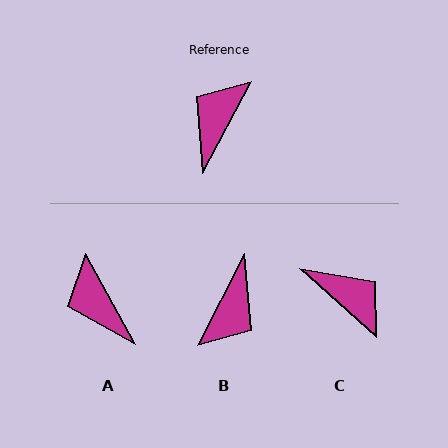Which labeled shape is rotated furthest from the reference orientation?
B, about 179 degrees away.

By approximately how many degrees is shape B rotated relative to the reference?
Approximately 179 degrees clockwise.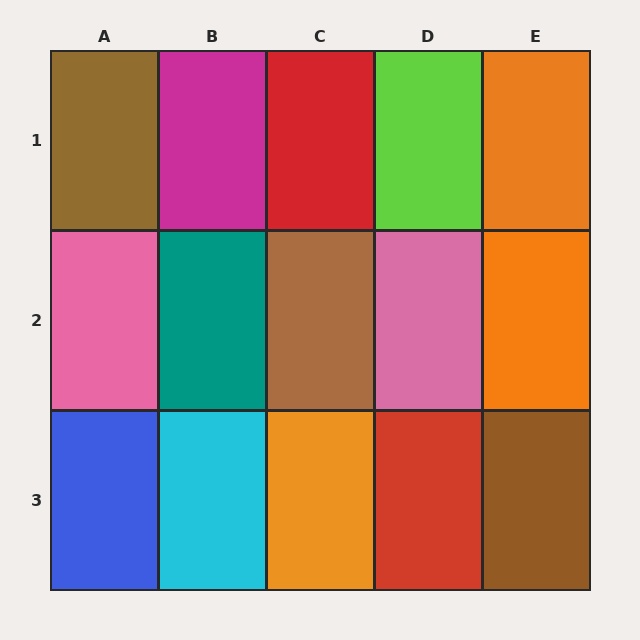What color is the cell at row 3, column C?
Orange.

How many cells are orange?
3 cells are orange.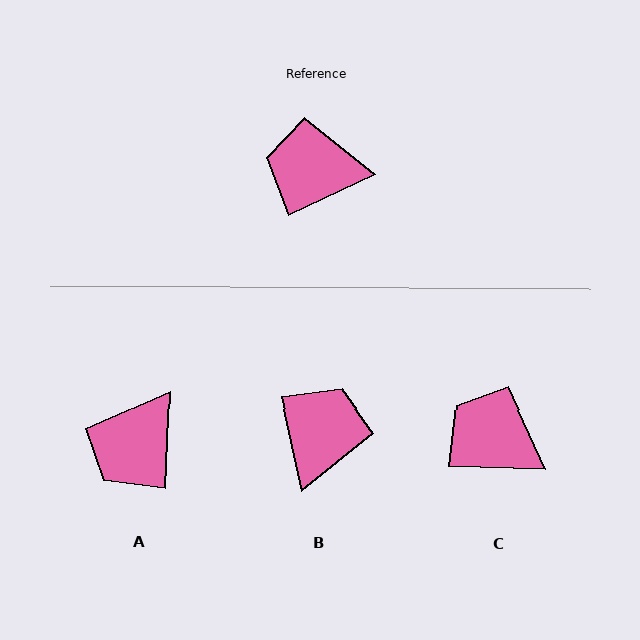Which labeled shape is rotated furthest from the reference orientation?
B, about 103 degrees away.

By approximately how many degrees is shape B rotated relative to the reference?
Approximately 103 degrees clockwise.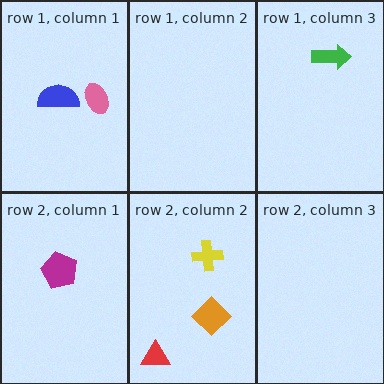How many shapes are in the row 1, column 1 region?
2.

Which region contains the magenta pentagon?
The row 2, column 1 region.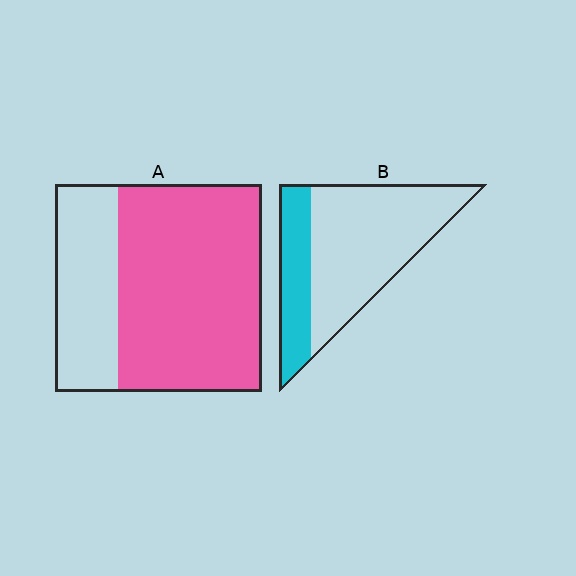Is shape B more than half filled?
No.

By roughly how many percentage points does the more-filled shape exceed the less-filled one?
By roughly 40 percentage points (A over B).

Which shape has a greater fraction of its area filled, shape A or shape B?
Shape A.